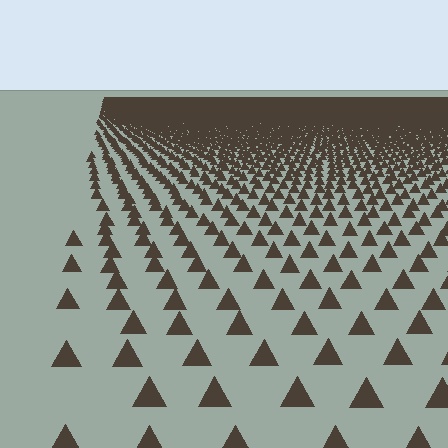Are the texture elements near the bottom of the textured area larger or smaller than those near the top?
Larger. Near the bottom, elements are closer to the viewer and appear at a bigger on-screen size.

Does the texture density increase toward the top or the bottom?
Density increases toward the top.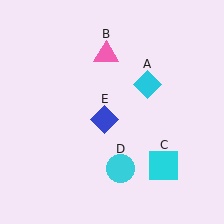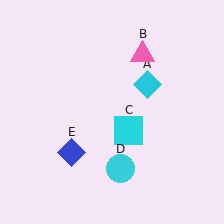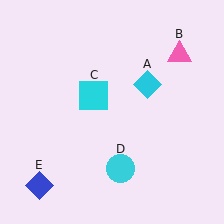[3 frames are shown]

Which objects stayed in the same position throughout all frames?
Cyan diamond (object A) and cyan circle (object D) remained stationary.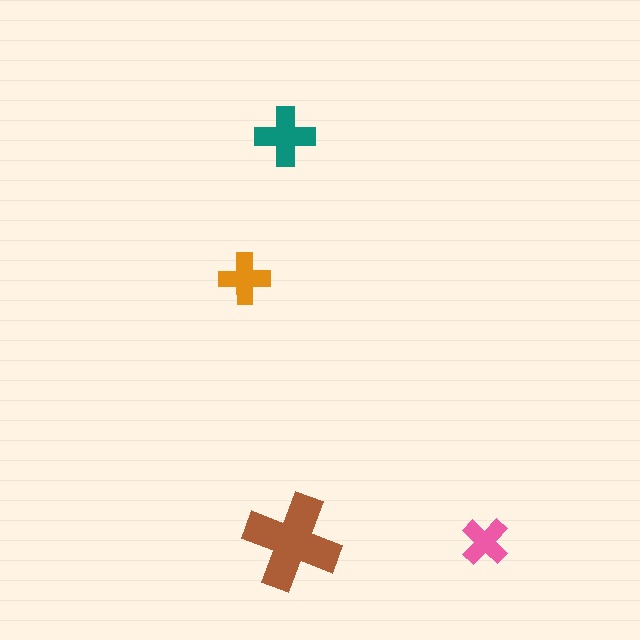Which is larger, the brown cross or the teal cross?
The brown one.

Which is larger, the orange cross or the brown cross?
The brown one.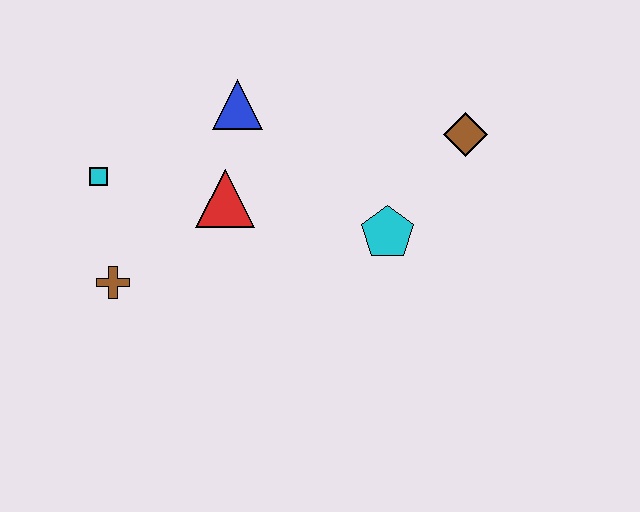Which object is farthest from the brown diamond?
The brown cross is farthest from the brown diamond.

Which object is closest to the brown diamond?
The cyan pentagon is closest to the brown diamond.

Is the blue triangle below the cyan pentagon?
No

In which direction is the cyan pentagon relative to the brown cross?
The cyan pentagon is to the right of the brown cross.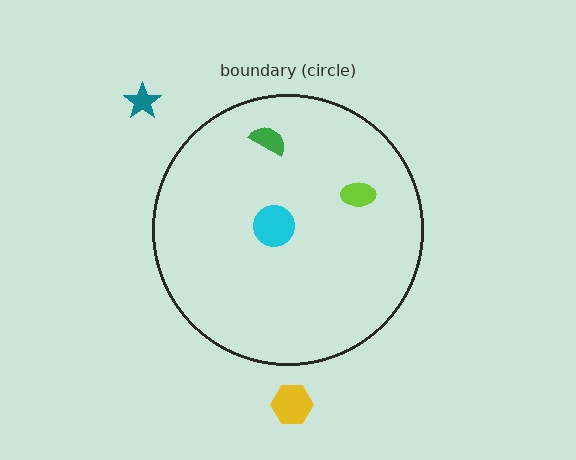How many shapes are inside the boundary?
3 inside, 2 outside.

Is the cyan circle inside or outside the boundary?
Inside.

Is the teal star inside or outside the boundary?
Outside.